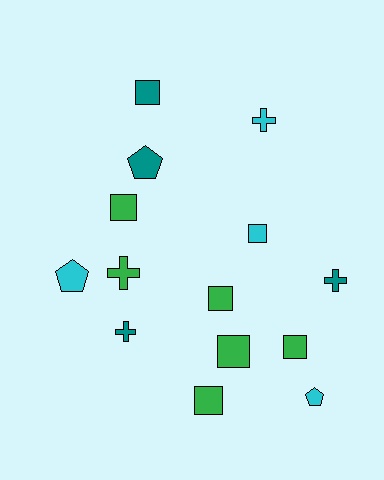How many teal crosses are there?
There are 2 teal crosses.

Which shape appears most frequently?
Square, with 7 objects.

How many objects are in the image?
There are 14 objects.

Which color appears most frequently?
Green, with 6 objects.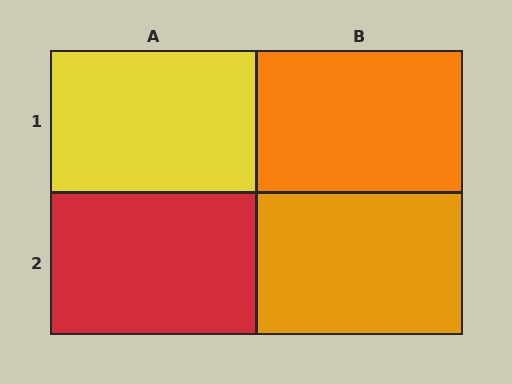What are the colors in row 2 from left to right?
Red, orange.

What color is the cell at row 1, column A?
Yellow.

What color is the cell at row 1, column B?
Orange.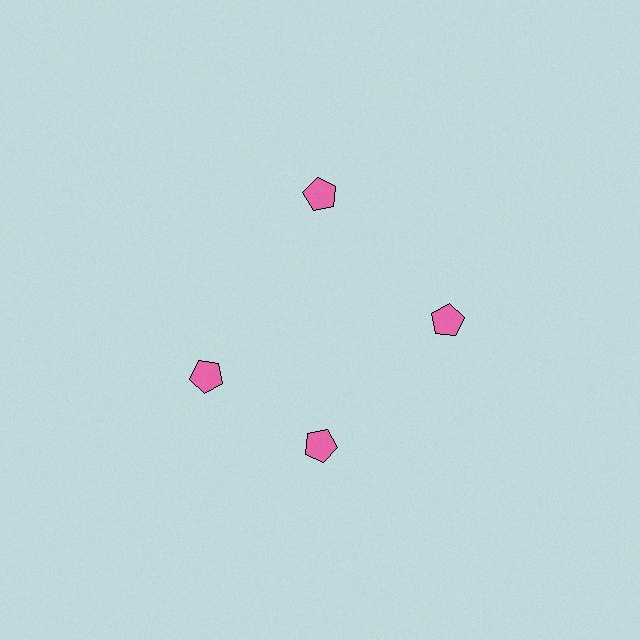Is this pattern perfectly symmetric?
No. The 4 pink pentagons are arranged in a ring, but one element near the 9 o'clock position is rotated out of alignment along the ring, breaking the 4-fold rotational symmetry.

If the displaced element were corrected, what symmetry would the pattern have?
It would have 4-fold rotational symmetry — the pattern would map onto itself every 90 degrees.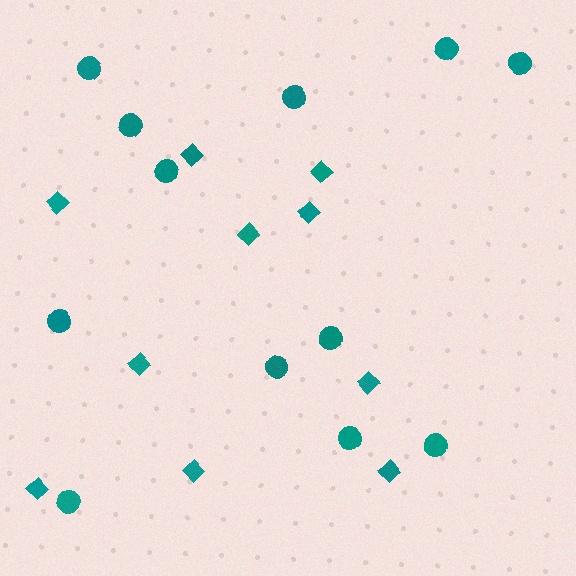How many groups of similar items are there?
There are 2 groups: one group of circles (12) and one group of diamonds (10).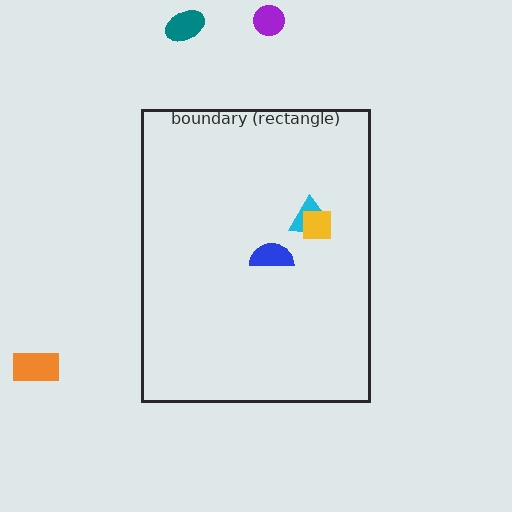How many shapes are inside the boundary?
3 inside, 3 outside.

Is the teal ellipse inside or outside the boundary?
Outside.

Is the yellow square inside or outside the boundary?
Inside.